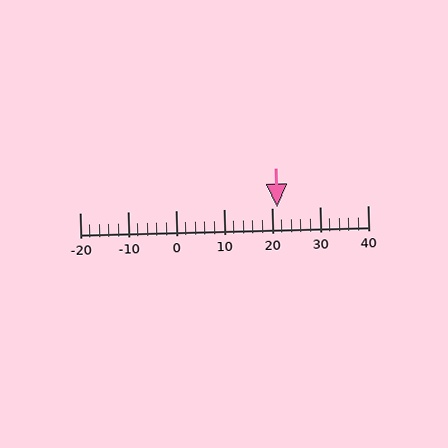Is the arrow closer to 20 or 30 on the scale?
The arrow is closer to 20.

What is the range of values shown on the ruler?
The ruler shows values from -20 to 40.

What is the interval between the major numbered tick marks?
The major tick marks are spaced 10 units apart.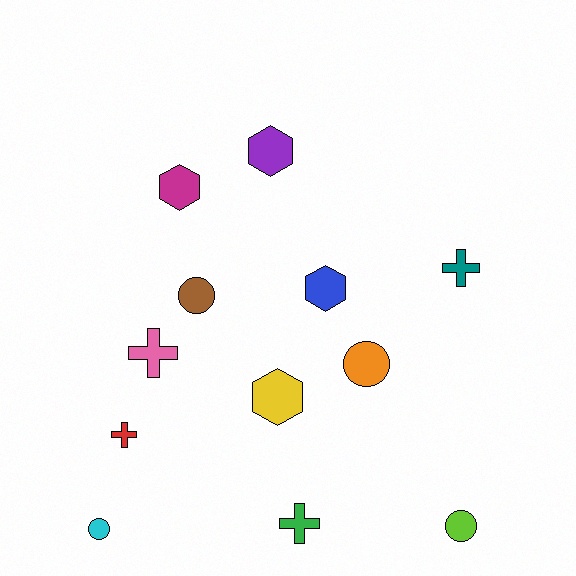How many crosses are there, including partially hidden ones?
There are 4 crosses.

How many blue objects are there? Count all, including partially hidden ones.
There is 1 blue object.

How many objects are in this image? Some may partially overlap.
There are 12 objects.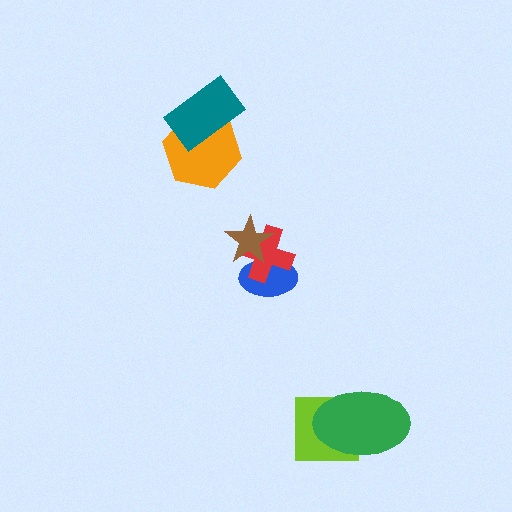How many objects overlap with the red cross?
2 objects overlap with the red cross.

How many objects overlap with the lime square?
1 object overlaps with the lime square.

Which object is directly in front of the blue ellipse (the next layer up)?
The red cross is directly in front of the blue ellipse.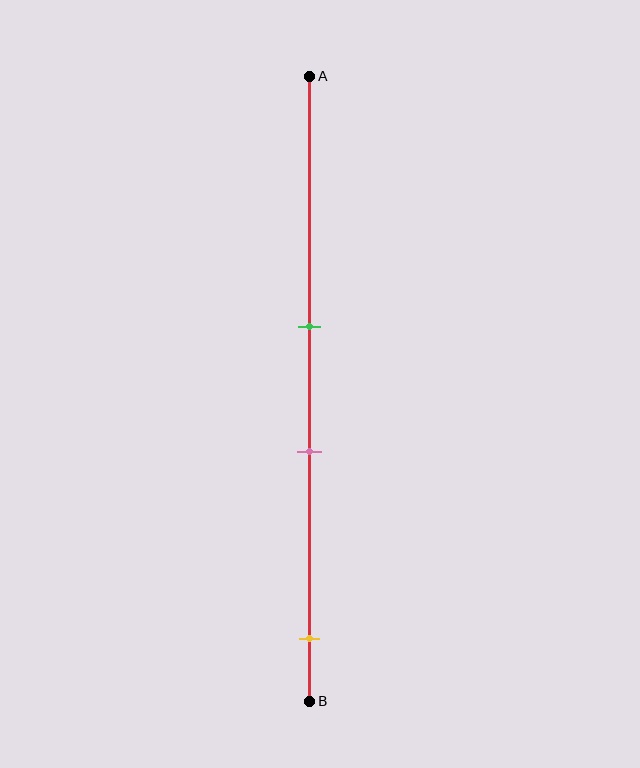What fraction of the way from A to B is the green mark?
The green mark is approximately 40% (0.4) of the way from A to B.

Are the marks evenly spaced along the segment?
No, the marks are not evenly spaced.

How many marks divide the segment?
There are 3 marks dividing the segment.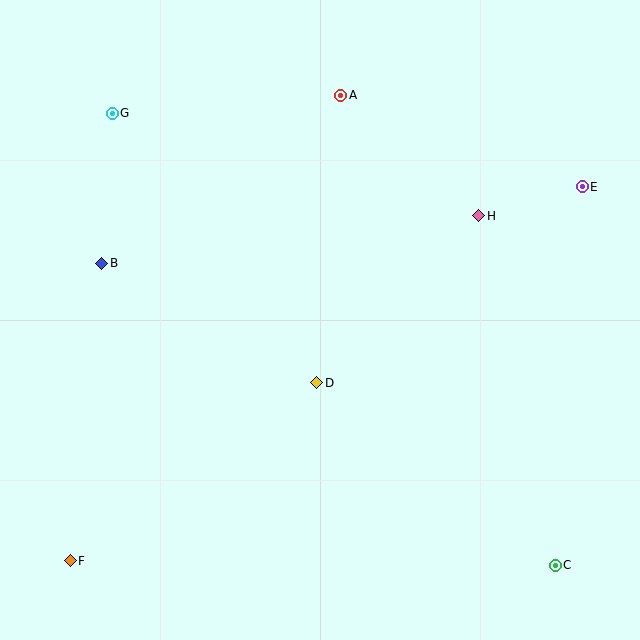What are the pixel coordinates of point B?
Point B is at (102, 263).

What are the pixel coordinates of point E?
Point E is at (582, 187).